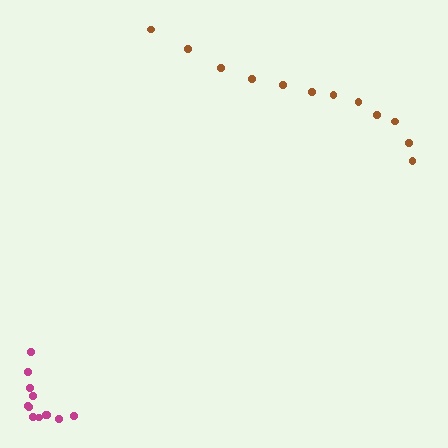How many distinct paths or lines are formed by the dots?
There are 2 distinct paths.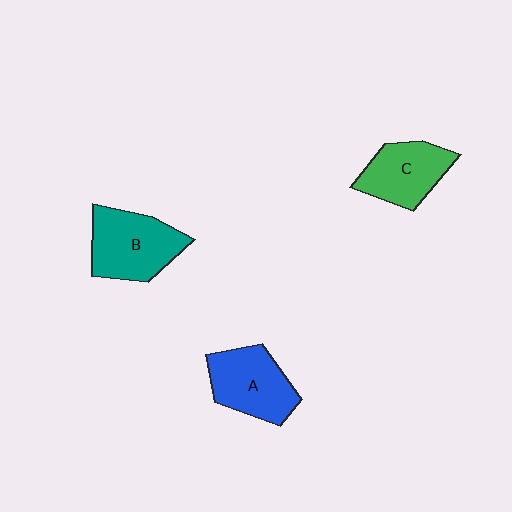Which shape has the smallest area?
Shape C (green).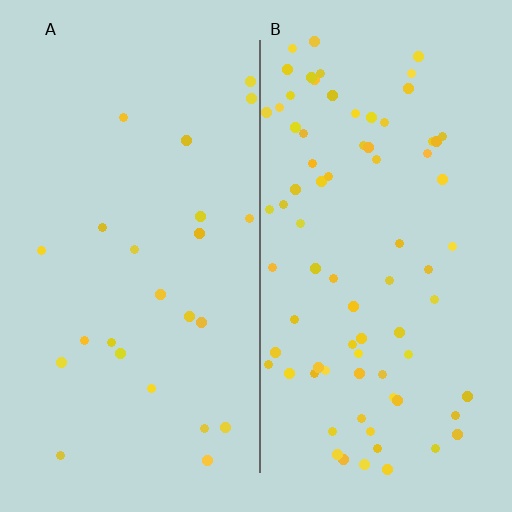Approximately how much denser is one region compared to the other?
Approximately 3.3× — region B over region A.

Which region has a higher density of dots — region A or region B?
B (the right).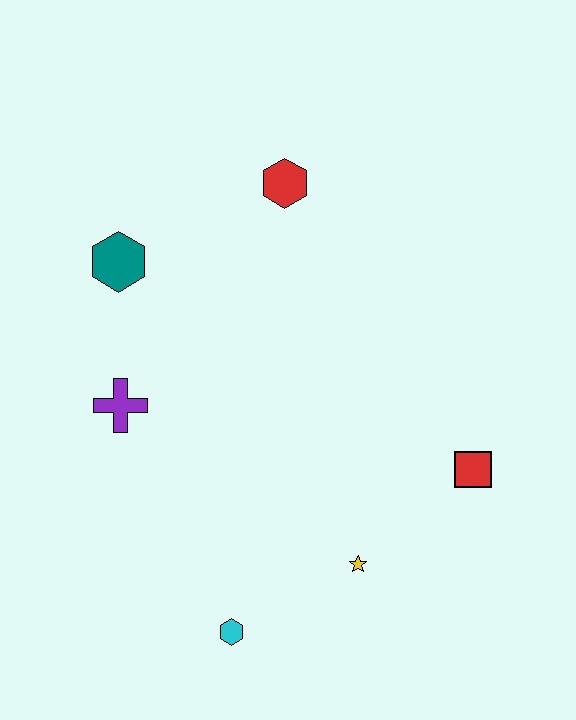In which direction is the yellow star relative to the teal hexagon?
The yellow star is below the teal hexagon.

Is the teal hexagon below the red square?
No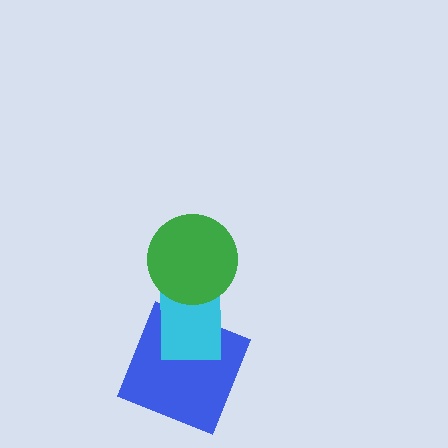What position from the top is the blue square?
The blue square is 3rd from the top.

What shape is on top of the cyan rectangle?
The green circle is on top of the cyan rectangle.